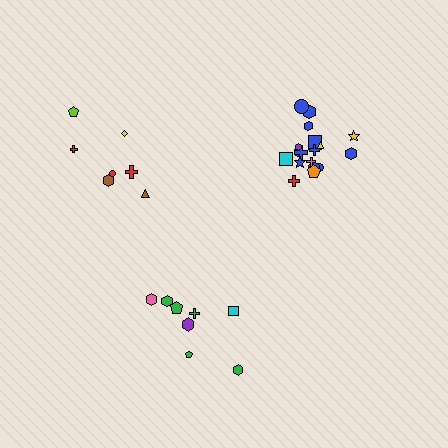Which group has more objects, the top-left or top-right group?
The top-right group.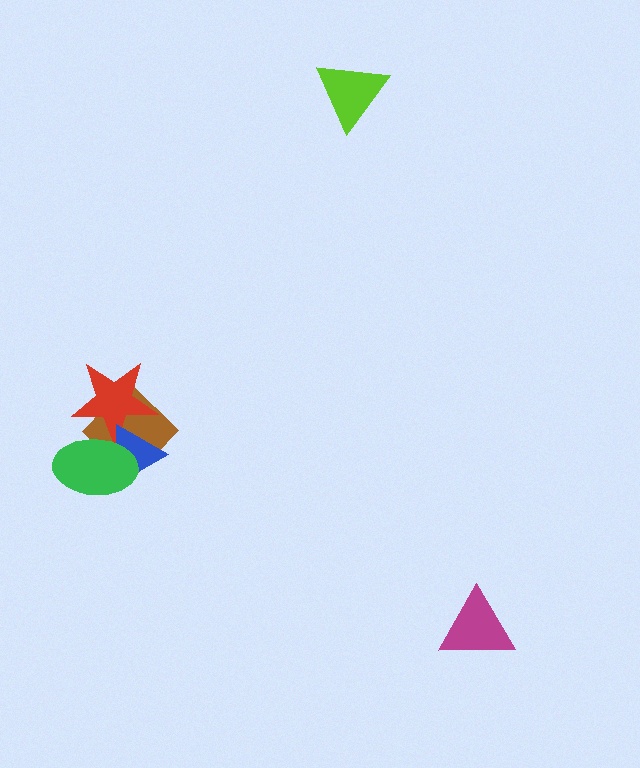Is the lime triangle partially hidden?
No, no other shape covers it.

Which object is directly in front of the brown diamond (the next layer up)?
The red star is directly in front of the brown diamond.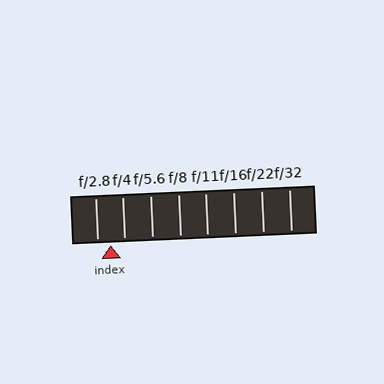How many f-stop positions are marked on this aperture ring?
There are 8 f-stop positions marked.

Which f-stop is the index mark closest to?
The index mark is closest to f/2.8.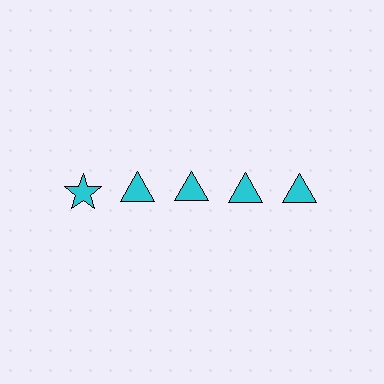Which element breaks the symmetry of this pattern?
The cyan star in the top row, leftmost column breaks the symmetry. All other shapes are cyan triangles.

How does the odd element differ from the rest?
It has a different shape: star instead of triangle.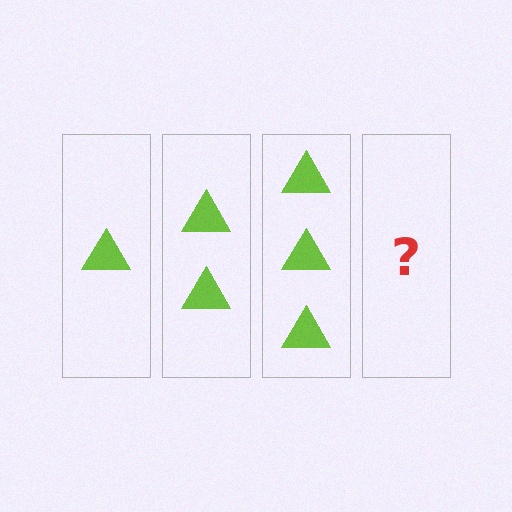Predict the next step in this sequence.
The next step is 4 triangles.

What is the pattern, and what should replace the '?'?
The pattern is that each step adds one more triangle. The '?' should be 4 triangles.